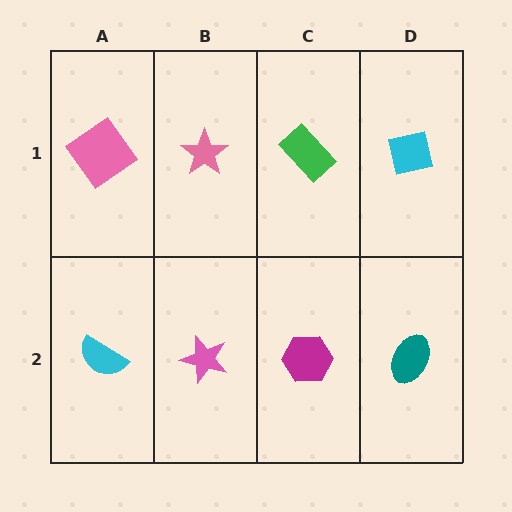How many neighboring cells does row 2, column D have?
2.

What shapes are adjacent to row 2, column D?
A cyan square (row 1, column D), a magenta hexagon (row 2, column C).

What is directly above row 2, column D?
A cyan square.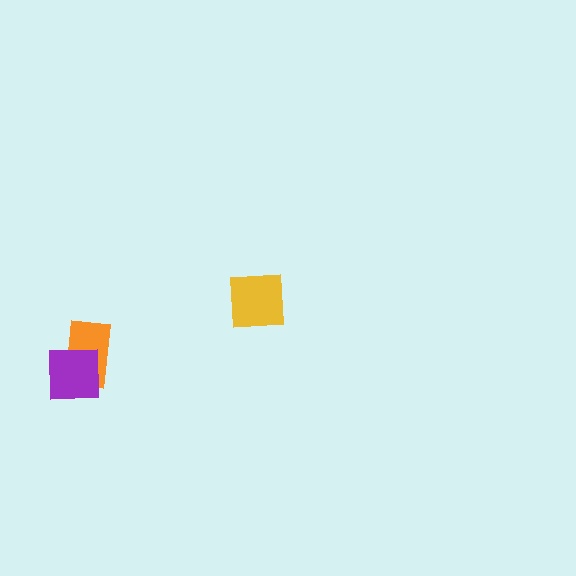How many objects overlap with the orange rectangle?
1 object overlaps with the orange rectangle.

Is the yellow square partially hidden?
No, no other shape covers it.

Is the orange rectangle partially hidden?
Yes, it is partially covered by another shape.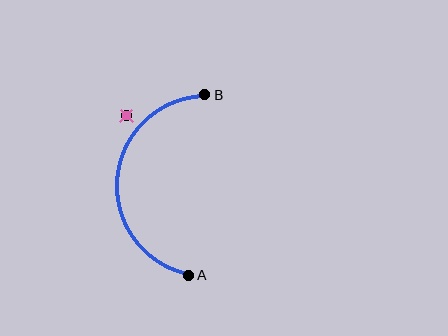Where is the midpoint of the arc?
The arc midpoint is the point on the curve farthest from the straight line joining A and B. It sits to the left of that line.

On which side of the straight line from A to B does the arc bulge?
The arc bulges to the left of the straight line connecting A and B.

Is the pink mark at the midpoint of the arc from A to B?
No — the pink mark does not lie on the arc at all. It sits slightly outside the curve.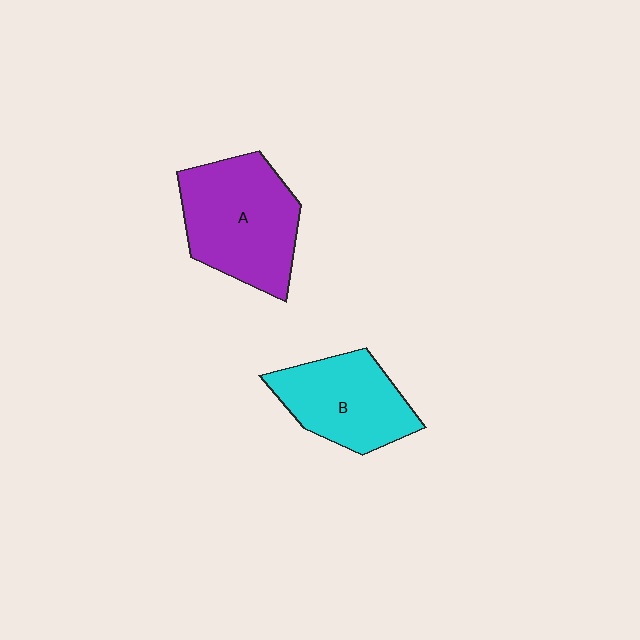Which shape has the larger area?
Shape A (purple).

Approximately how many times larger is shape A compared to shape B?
Approximately 1.3 times.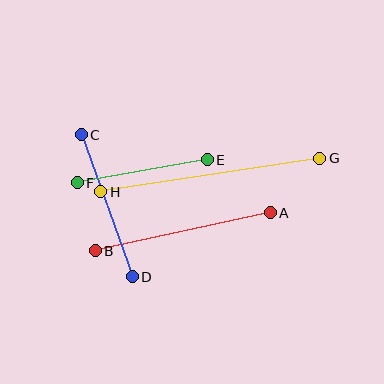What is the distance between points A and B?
The distance is approximately 179 pixels.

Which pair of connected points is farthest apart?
Points G and H are farthest apart.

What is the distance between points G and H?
The distance is approximately 222 pixels.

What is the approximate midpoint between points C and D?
The midpoint is at approximately (107, 206) pixels.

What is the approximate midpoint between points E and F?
The midpoint is at approximately (142, 171) pixels.